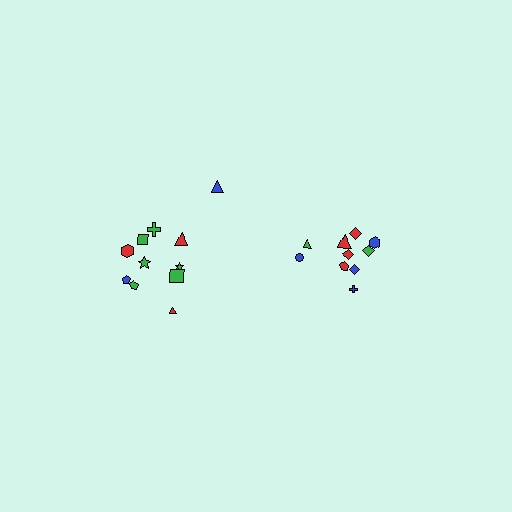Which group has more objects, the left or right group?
The left group.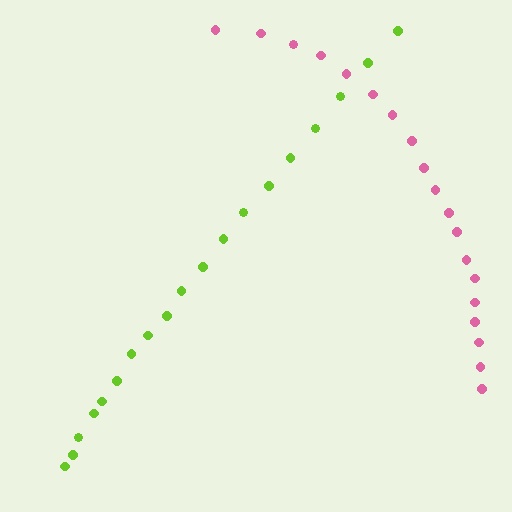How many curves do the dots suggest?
There are 2 distinct paths.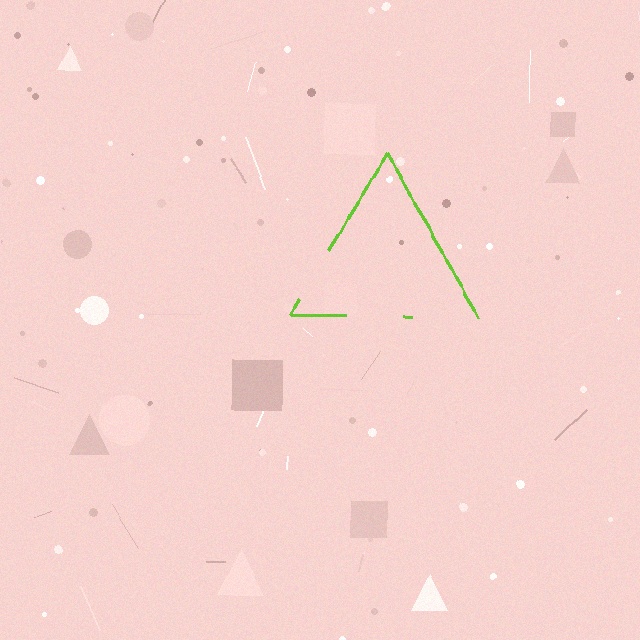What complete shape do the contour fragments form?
The contour fragments form a triangle.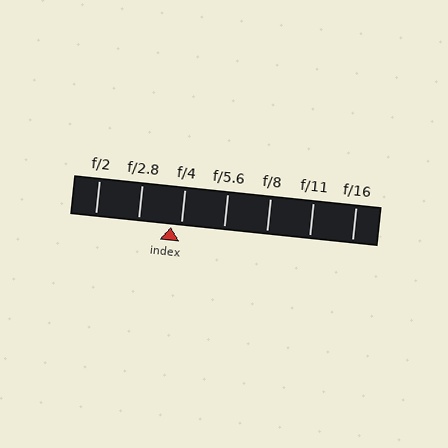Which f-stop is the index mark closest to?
The index mark is closest to f/4.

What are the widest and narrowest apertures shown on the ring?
The widest aperture shown is f/2 and the narrowest is f/16.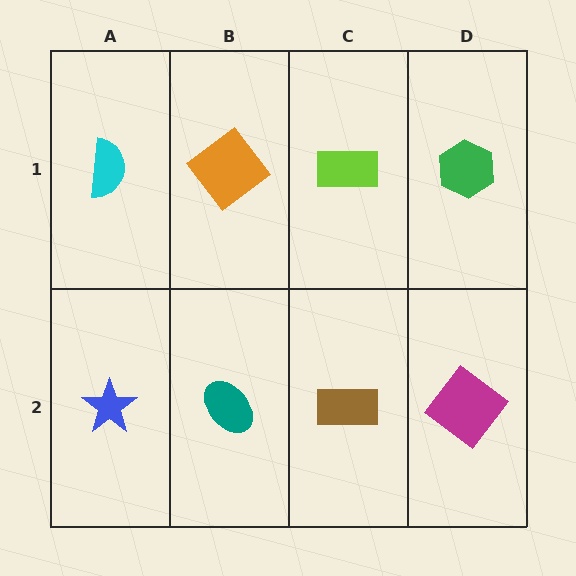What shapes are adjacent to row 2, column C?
A lime rectangle (row 1, column C), a teal ellipse (row 2, column B), a magenta diamond (row 2, column D).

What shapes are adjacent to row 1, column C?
A brown rectangle (row 2, column C), an orange diamond (row 1, column B), a green hexagon (row 1, column D).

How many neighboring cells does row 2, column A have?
2.